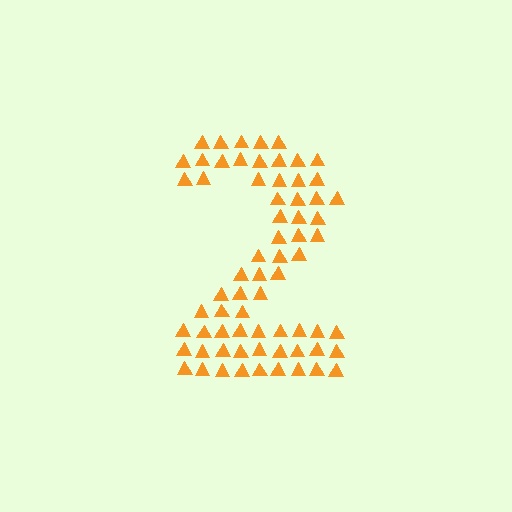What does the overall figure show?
The overall figure shows the digit 2.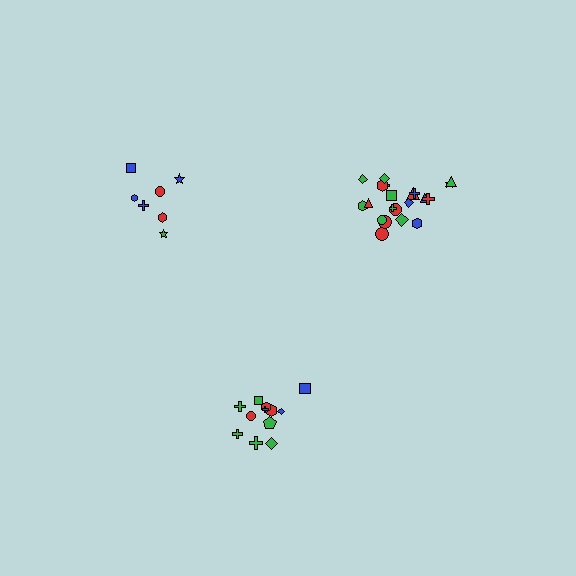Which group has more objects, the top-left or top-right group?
The top-right group.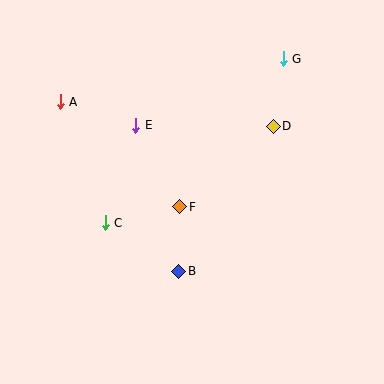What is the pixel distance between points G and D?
The distance between G and D is 68 pixels.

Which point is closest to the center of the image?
Point F at (180, 207) is closest to the center.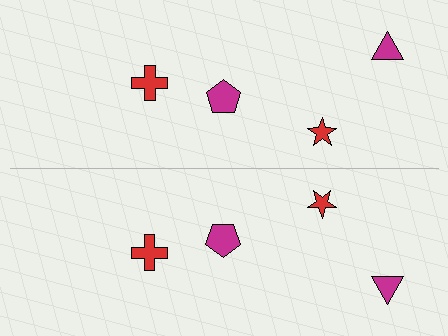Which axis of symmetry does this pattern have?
The pattern has a horizontal axis of symmetry running through the center of the image.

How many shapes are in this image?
There are 8 shapes in this image.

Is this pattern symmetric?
Yes, this pattern has bilateral (reflection) symmetry.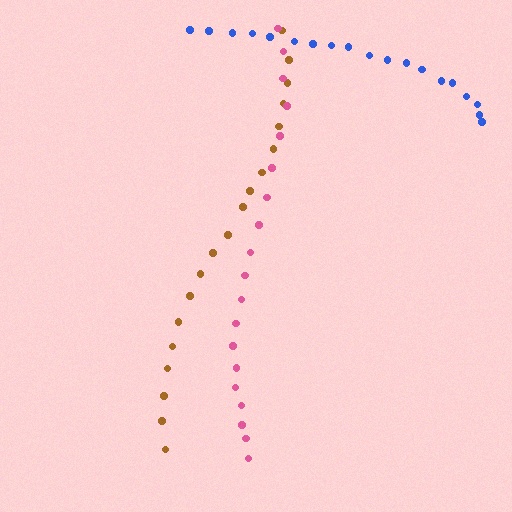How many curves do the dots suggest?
There are 3 distinct paths.